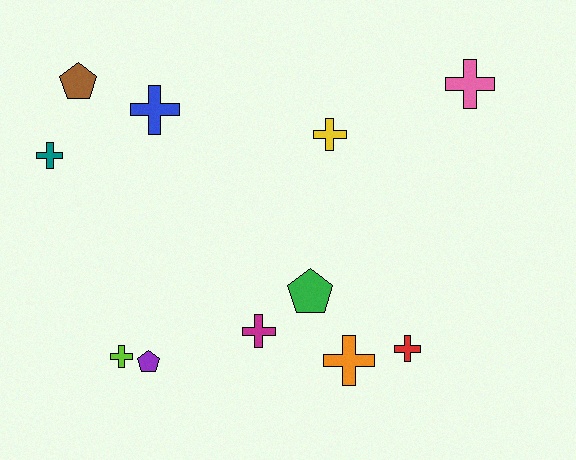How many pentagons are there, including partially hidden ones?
There are 3 pentagons.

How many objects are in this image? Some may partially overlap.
There are 11 objects.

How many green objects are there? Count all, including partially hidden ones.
There is 1 green object.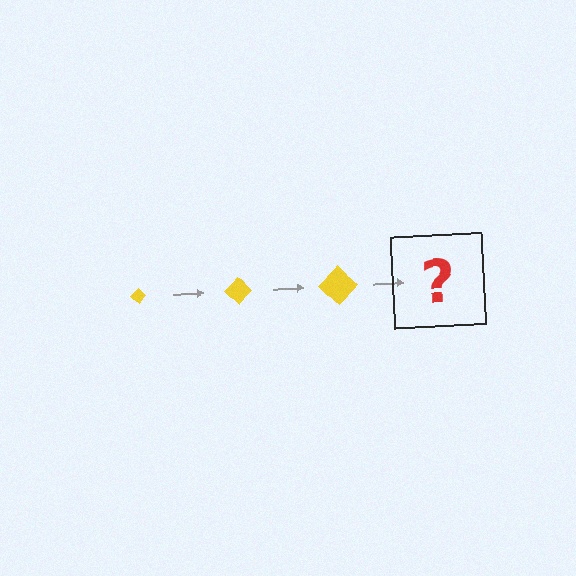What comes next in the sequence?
The next element should be a yellow diamond, larger than the previous one.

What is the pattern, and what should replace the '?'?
The pattern is that the diamond gets progressively larger each step. The '?' should be a yellow diamond, larger than the previous one.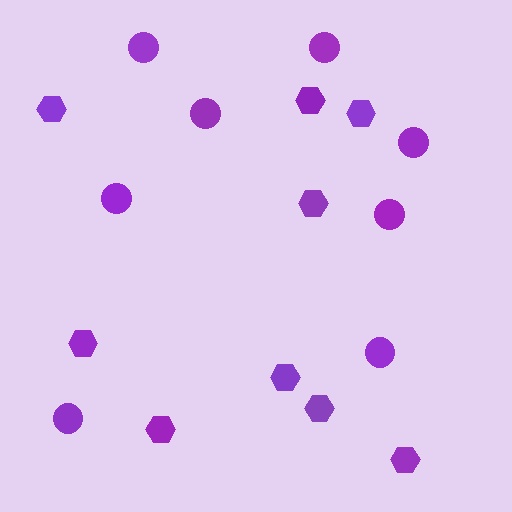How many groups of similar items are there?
There are 2 groups: one group of hexagons (9) and one group of circles (8).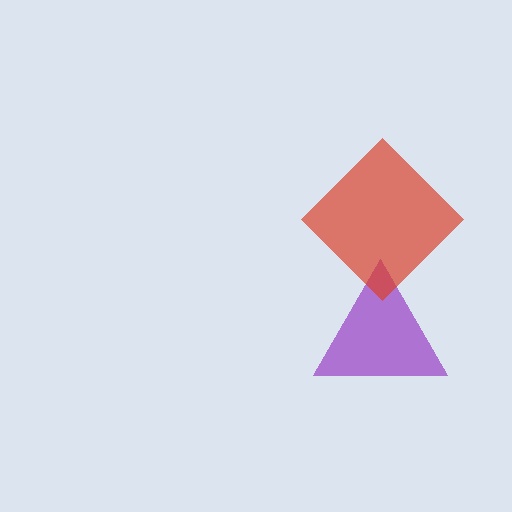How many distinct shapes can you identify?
There are 2 distinct shapes: a purple triangle, a red diamond.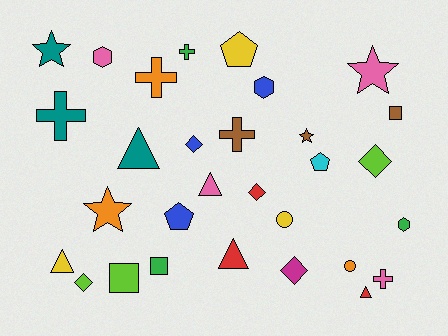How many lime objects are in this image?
There are 3 lime objects.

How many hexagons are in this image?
There are 3 hexagons.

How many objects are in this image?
There are 30 objects.